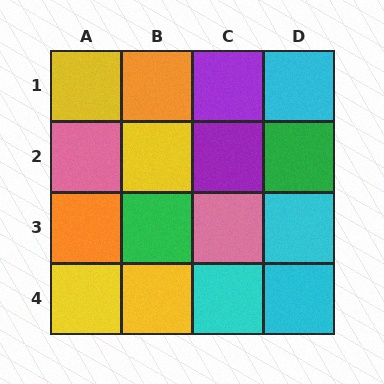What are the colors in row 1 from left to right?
Yellow, orange, purple, cyan.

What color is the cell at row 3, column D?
Cyan.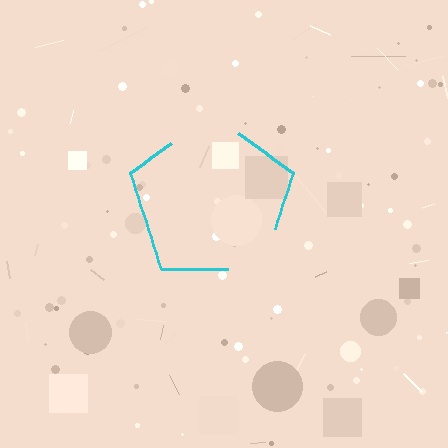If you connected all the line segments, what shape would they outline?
They would outline a pentagon.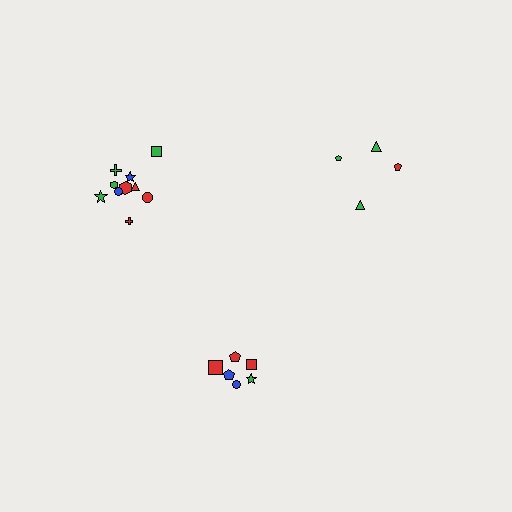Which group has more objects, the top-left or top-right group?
The top-left group.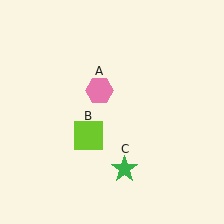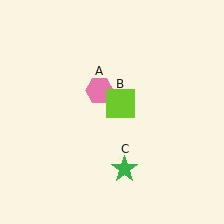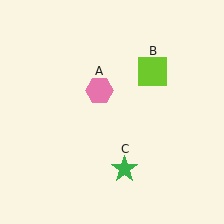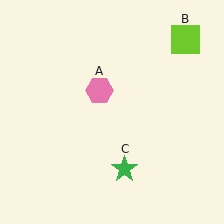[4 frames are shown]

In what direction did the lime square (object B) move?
The lime square (object B) moved up and to the right.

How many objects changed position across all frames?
1 object changed position: lime square (object B).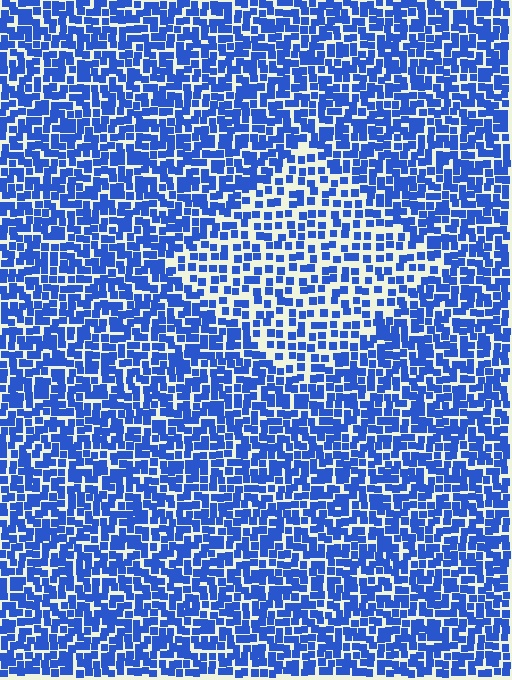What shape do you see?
I see a diamond.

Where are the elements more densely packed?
The elements are more densely packed outside the diamond boundary.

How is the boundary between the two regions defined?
The boundary is defined by a change in element density (approximately 1.7x ratio). All elements are the same color, size, and shape.